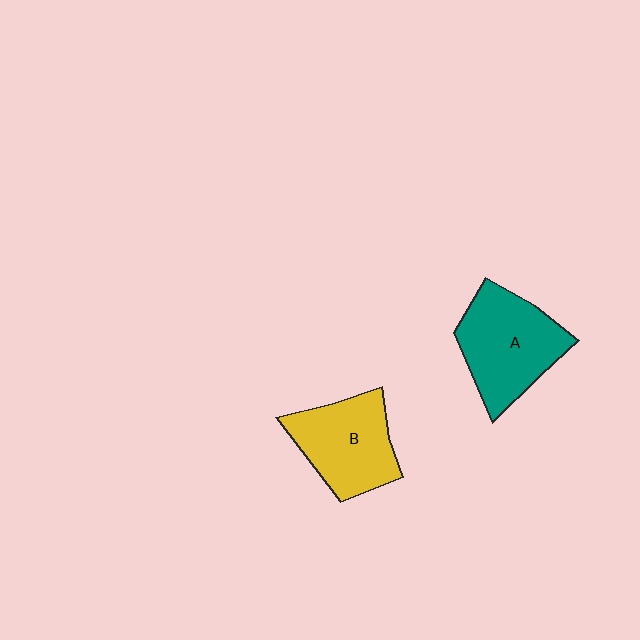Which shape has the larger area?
Shape A (teal).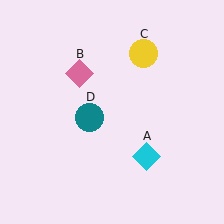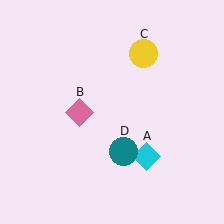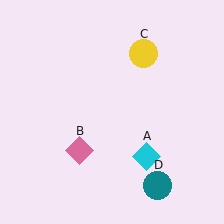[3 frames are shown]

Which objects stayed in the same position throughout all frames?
Cyan diamond (object A) and yellow circle (object C) remained stationary.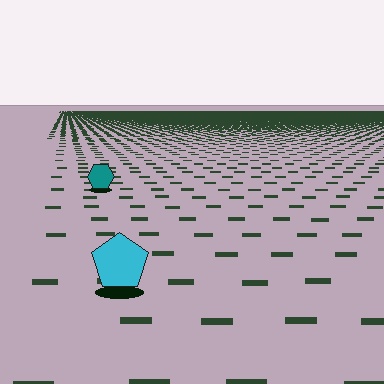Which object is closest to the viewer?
The cyan pentagon is closest. The texture marks near it are larger and more spread out.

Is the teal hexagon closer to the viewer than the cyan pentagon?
No. The cyan pentagon is closer — you can tell from the texture gradient: the ground texture is coarser near it.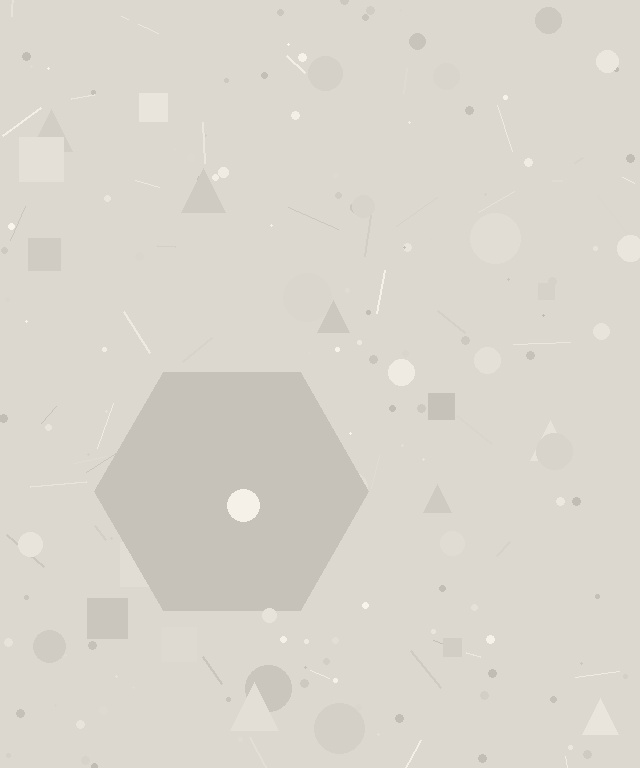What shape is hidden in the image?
A hexagon is hidden in the image.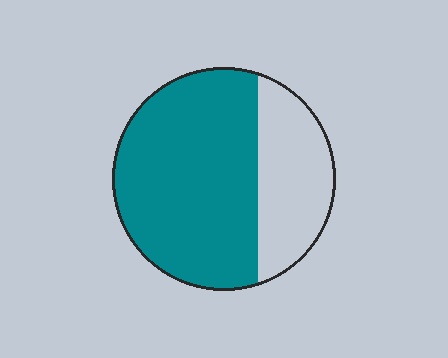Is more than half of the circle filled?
Yes.